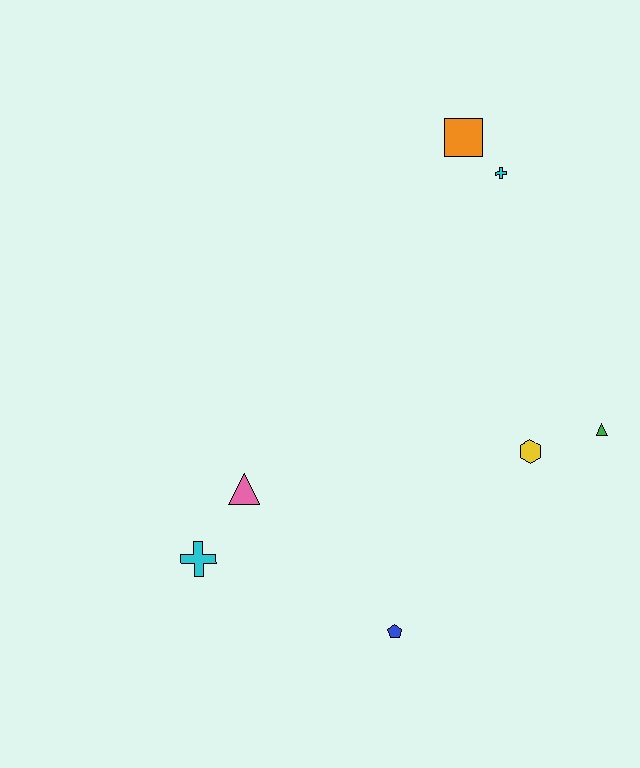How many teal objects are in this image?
There are no teal objects.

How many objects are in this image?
There are 7 objects.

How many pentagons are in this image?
There is 1 pentagon.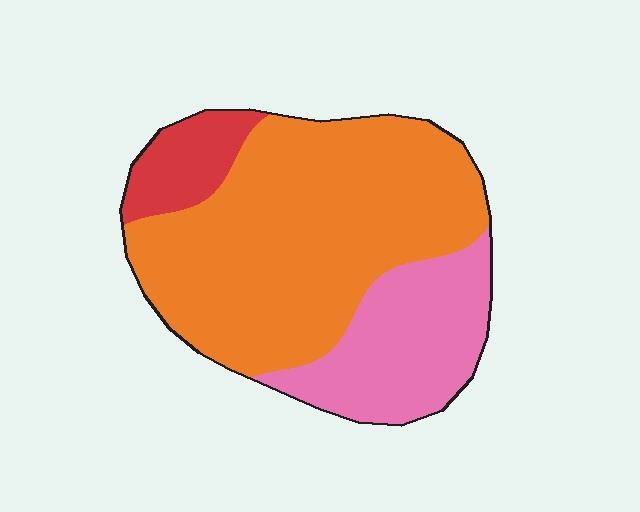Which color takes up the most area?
Orange, at roughly 65%.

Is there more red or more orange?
Orange.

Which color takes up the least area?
Red, at roughly 10%.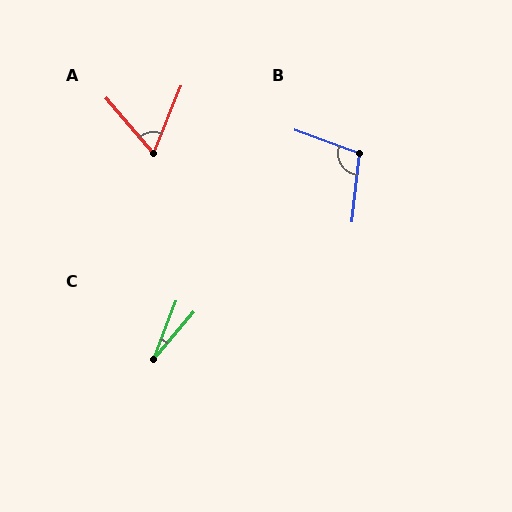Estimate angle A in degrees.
Approximately 63 degrees.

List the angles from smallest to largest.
C (20°), A (63°), B (104°).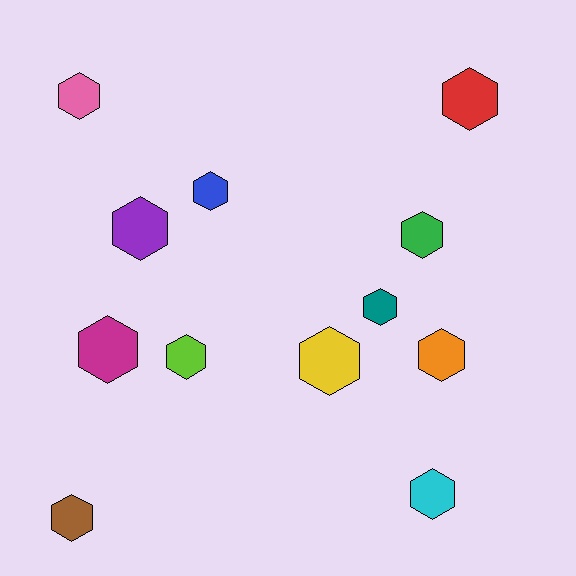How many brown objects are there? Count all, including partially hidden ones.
There is 1 brown object.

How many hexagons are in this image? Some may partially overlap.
There are 12 hexagons.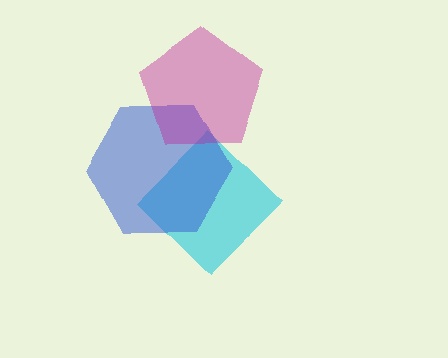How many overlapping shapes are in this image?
There are 3 overlapping shapes in the image.